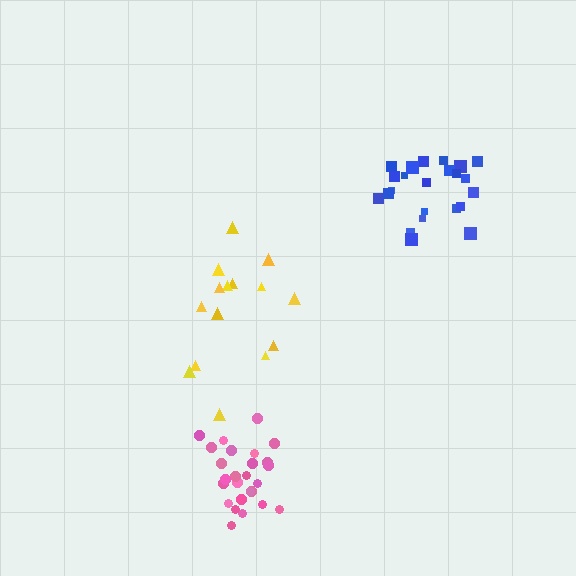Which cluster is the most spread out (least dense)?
Yellow.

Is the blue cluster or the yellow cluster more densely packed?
Blue.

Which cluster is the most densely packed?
Pink.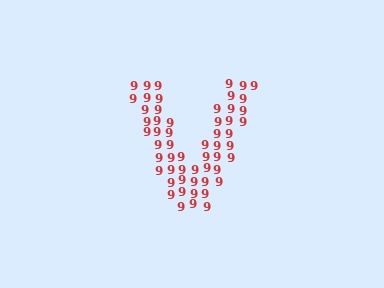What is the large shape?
The large shape is the letter V.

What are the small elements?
The small elements are digit 9's.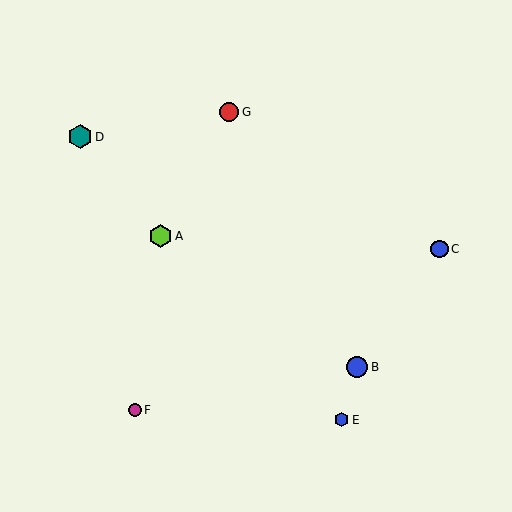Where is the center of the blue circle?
The center of the blue circle is at (439, 249).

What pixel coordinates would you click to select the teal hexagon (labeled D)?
Click at (80, 137) to select the teal hexagon D.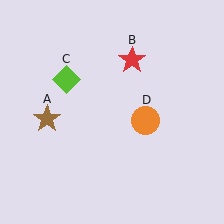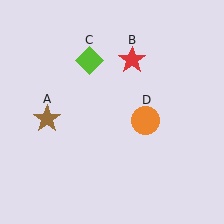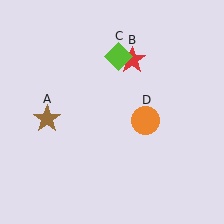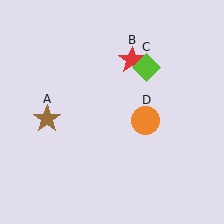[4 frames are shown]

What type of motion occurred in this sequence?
The lime diamond (object C) rotated clockwise around the center of the scene.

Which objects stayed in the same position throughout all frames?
Brown star (object A) and red star (object B) and orange circle (object D) remained stationary.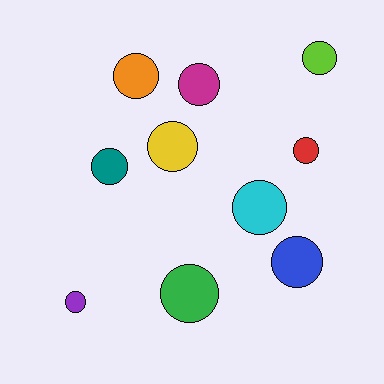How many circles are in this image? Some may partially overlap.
There are 10 circles.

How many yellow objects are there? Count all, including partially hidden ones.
There is 1 yellow object.